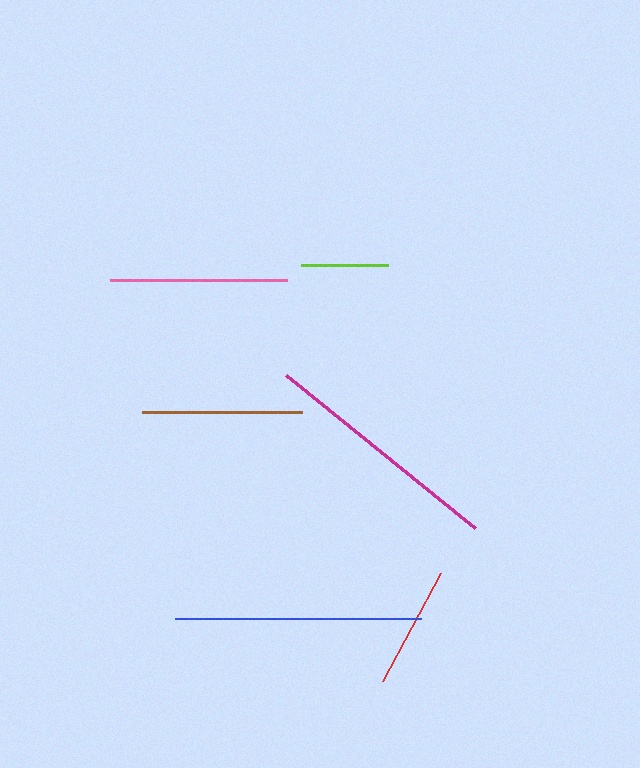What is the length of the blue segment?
The blue segment is approximately 246 pixels long.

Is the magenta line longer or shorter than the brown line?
The magenta line is longer than the brown line.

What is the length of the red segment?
The red segment is approximately 122 pixels long.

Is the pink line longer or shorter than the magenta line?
The magenta line is longer than the pink line.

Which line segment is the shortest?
The lime line is the shortest at approximately 87 pixels.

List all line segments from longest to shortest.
From longest to shortest: blue, magenta, pink, brown, red, lime.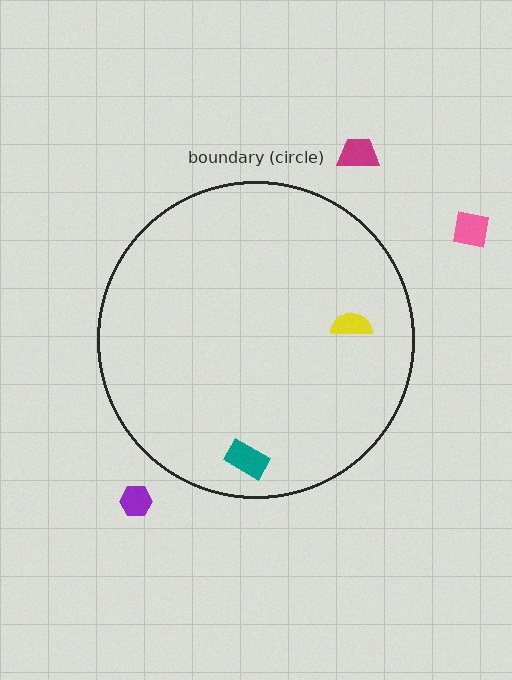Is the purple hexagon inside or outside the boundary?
Outside.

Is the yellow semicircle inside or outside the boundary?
Inside.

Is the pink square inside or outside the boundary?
Outside.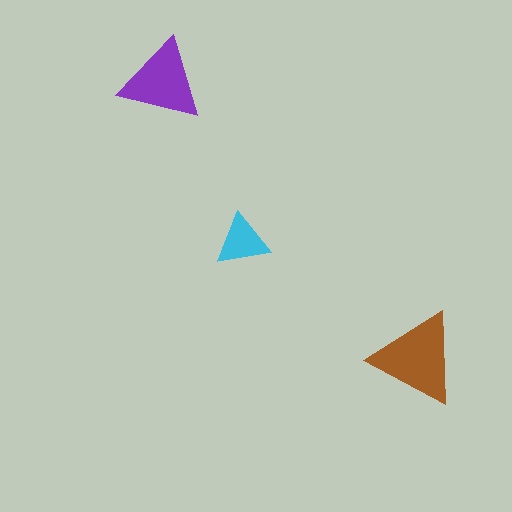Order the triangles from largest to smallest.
the brown one, the purple one, the cyan one.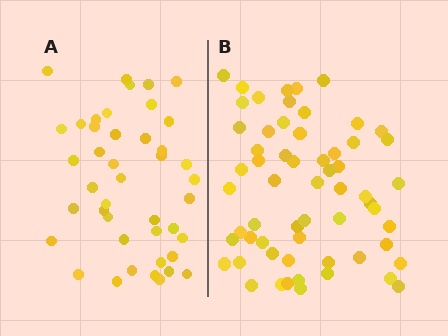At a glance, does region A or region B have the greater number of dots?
Region B (the right region) has more dots.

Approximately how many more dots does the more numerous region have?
Region B has approximately 15 more dots than region A.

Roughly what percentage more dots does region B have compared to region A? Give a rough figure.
About 40% more.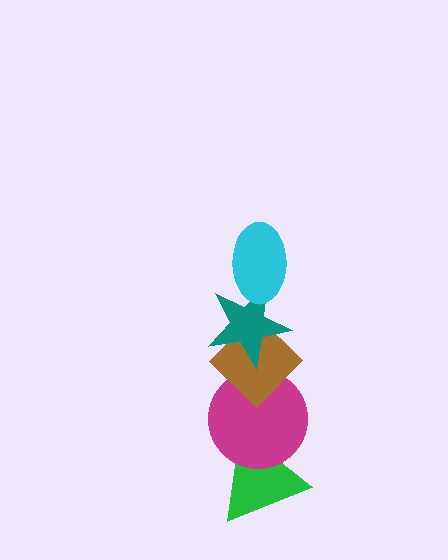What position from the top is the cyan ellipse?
The cyan ellipse is 1st from the top.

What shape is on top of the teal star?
The cyan ellipse is on top of the teal star.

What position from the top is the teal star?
The teal star is 2nd from the top.